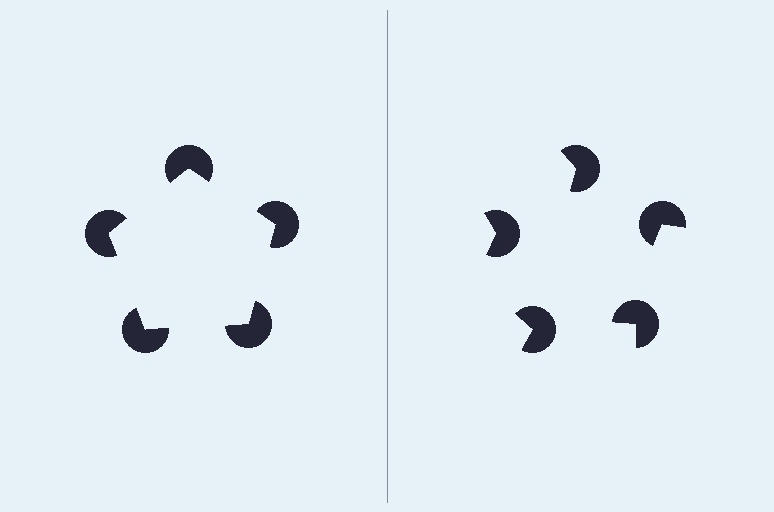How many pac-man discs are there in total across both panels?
10 — 5 on each side.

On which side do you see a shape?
An illusory pentagon appears on the left side. On the right side the wedge cuts are rotated, so no coherent shape forms.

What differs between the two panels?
The pac-man discs are positioned identically on both sides; only the wedge orientations differ. On the left they align to a pentagon; on the right they are misaligned.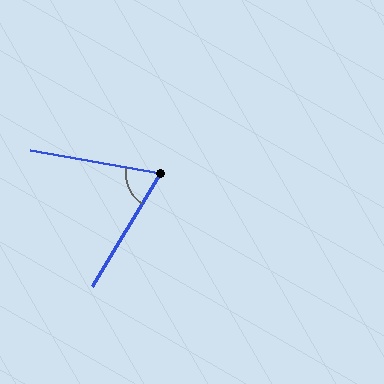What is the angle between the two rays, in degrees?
Approximately 69 degrees.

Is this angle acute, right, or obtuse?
It is acute.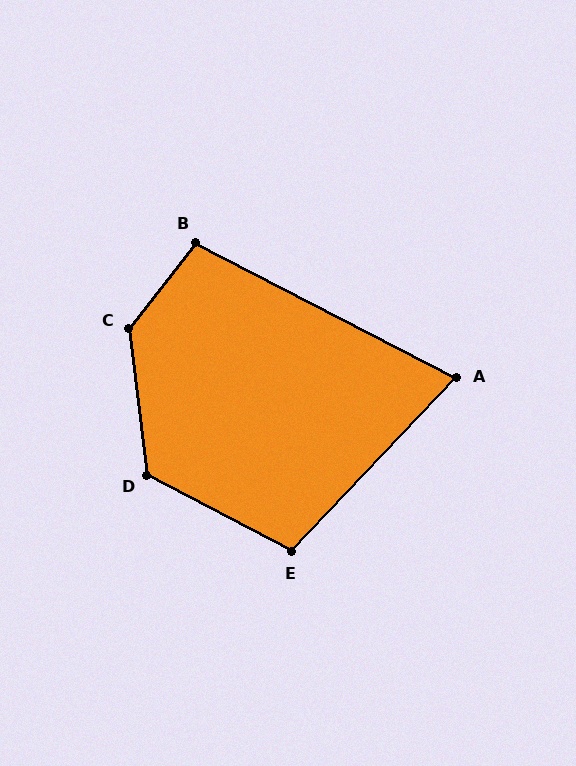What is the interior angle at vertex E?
Approximately 106 degrees (obtuse).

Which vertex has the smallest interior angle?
A, at approximately 74 degrees.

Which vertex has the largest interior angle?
C, at approximately 135 degrees.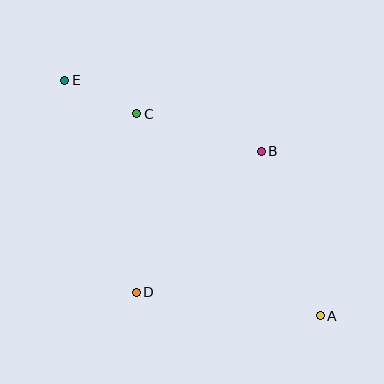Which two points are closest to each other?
Points C and E are closest to each other.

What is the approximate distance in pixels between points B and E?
The distance between B and E is approximately 209 pixels.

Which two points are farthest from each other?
Points A and E are farthest from each other.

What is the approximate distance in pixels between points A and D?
The distance between A and D is approximately 186 pixels.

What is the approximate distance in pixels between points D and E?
The distance between D and E is approximately 224 pixels.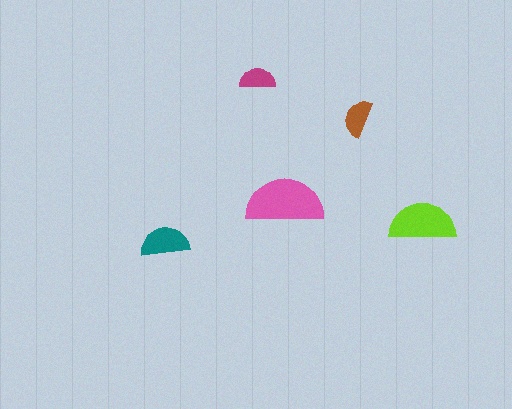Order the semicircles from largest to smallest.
the pink one, the lime one, the teal one, the brown one, the magenta one.